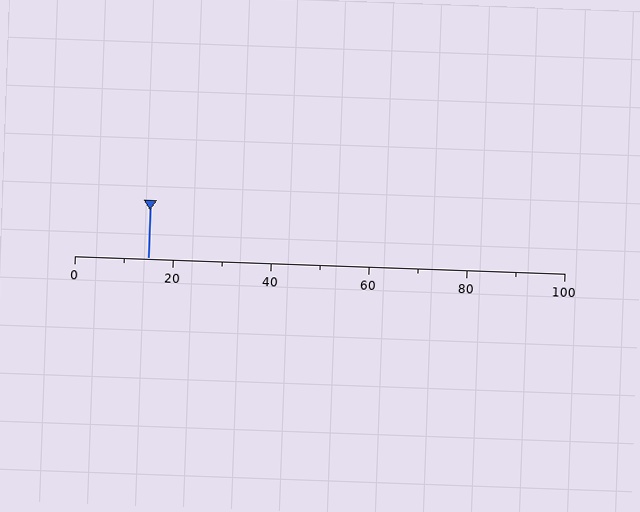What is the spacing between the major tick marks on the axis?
The major ticks are spaced 20 apart.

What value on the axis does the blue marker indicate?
The marker indicates approximately 15.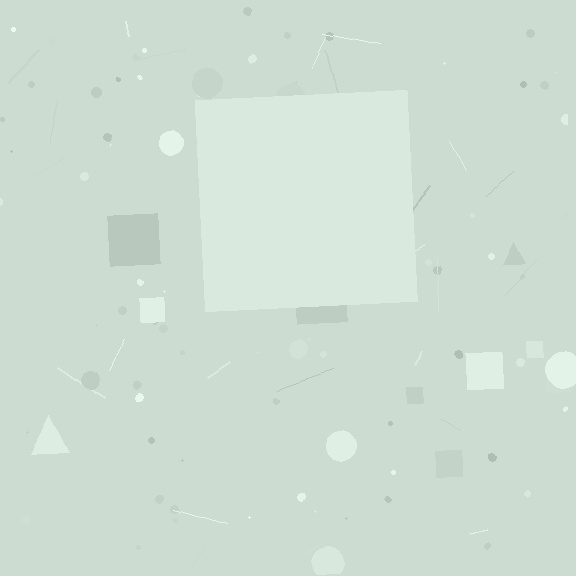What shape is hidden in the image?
A square is hidden in the image.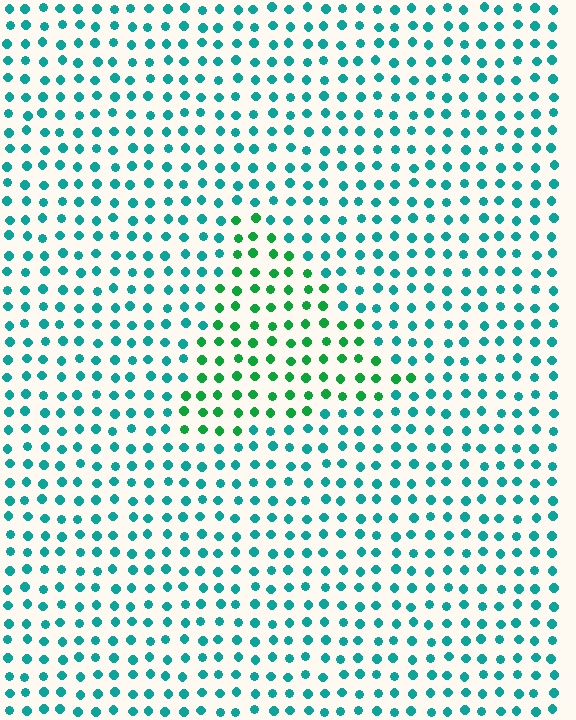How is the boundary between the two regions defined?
The boundary is defined purely by a slight shift in hue (about 37 degrees). Spacing, size, and orientation are identical on both sides.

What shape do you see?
I see a triangle.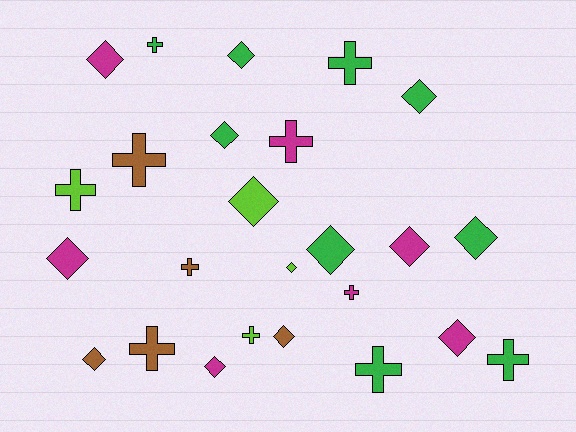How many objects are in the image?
There are 25 objects.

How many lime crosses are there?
There are 2 lime crosses.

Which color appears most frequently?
Green, with 9 objects.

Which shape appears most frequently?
Diamond, with 14 objects.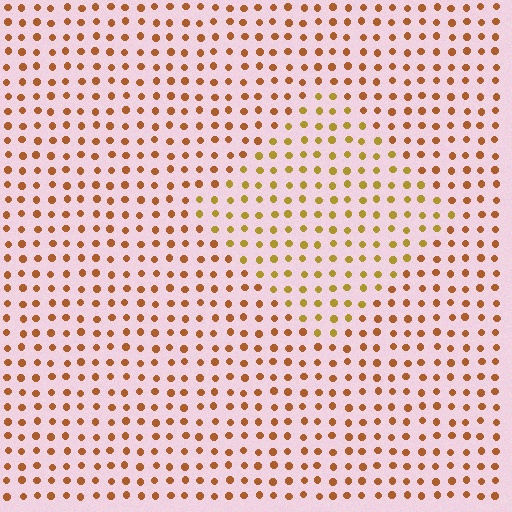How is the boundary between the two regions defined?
The boundary is defined purely by a slight shift in hue (about 27 degrees). Spacing, size, and orientation are identical on both sides.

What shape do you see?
I see a diamond.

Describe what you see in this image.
The image is filled with small brown elements in a uniform arrangement. A diamond-shaped region is visible where the elements are tinted to a slightly different hue, forming a subtle color boundary.